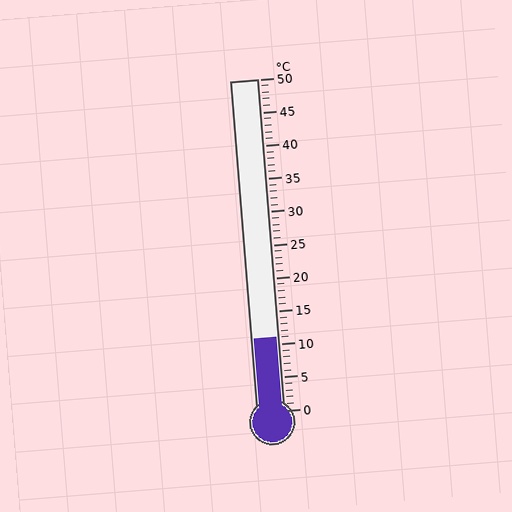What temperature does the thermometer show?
The thermometer shows approximately 11°C.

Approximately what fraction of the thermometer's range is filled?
The thermometer is filled to approximately 20% of its range.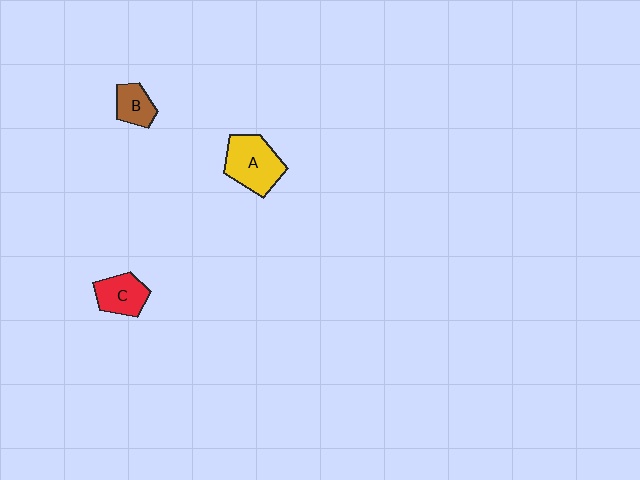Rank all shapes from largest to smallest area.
From largest to smallest: A (yellow), C (red), B (brown).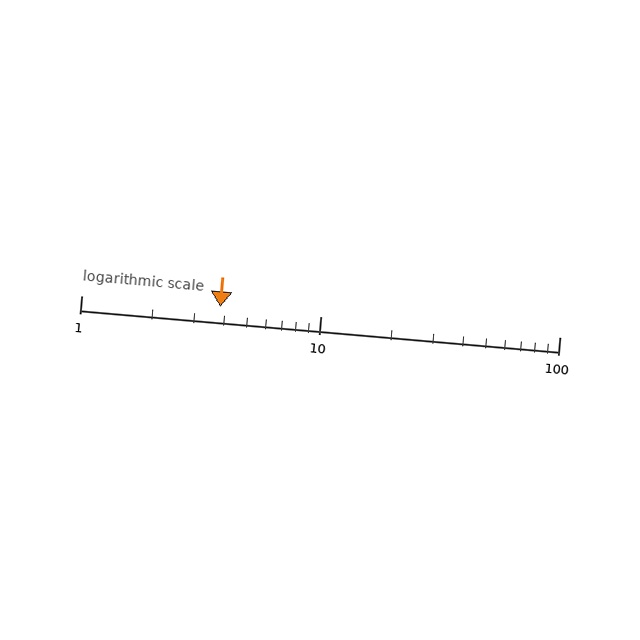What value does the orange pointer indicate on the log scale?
The pointer indicates approximately 3.8.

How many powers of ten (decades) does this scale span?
The scale spans 2 decades, from 1 to 100.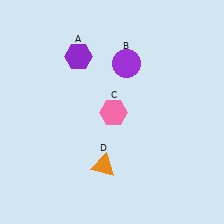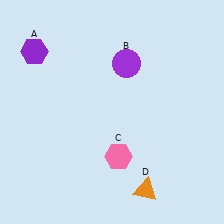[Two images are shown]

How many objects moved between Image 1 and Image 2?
3 objects moved between the two images.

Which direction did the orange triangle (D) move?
The orange triangle (D) moved right.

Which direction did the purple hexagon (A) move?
The purple hexagon (A) moved left.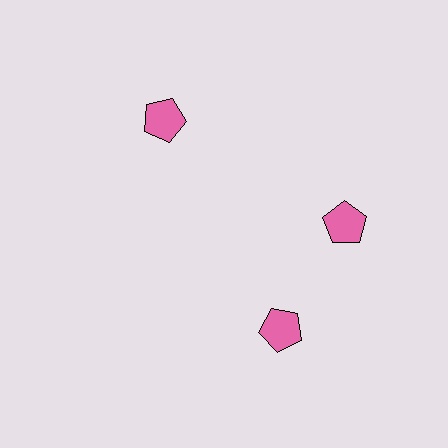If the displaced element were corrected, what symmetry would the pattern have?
It would have 3-fold rotational symmetry — the pattern would map onto itself every 120 degrees.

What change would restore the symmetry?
The symmetry would be restored by rotating it back into even spacing with its neighbors so that all 3 pentagons sit at equal angles and equal distance from the center.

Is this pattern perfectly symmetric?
No. The 3 pink pentagons are arranged in a ring, but one element near the 7 o'clock position is rotated out of alignment along the ring, breaking the 3-fold rotational symmetry.